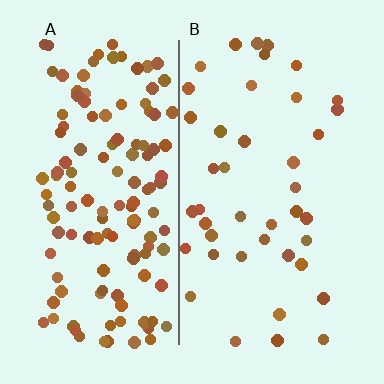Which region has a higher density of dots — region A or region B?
A (the left).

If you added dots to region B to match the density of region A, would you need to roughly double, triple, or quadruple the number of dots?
Approximately triple.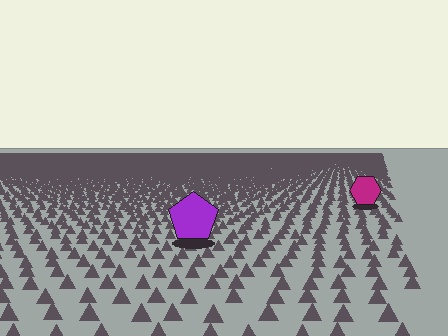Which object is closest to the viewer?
The purple pentagon is closest. The texture marks near it are larger and more spread out.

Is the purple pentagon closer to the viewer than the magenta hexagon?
Yes. The purple pentagon is closer — you can tell from the texture gradient: the ground texture is coarser near it.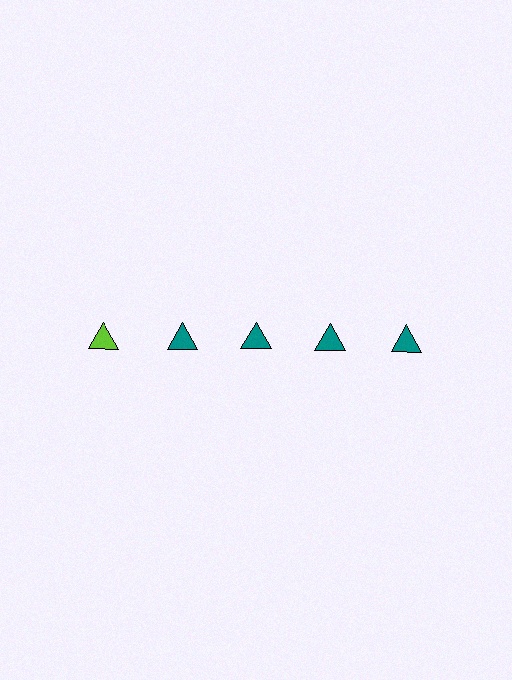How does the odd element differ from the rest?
It has a different color: lime instead of teal.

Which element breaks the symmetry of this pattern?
The lime triangle in the top row, leftmost column breaks the symmetry. All other shapes are teal triangles.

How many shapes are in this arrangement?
There are 5 shapes arranged in a grid pattern.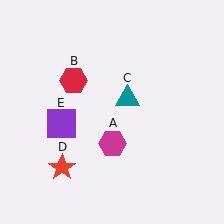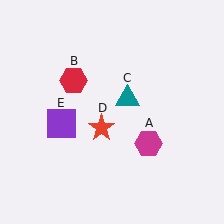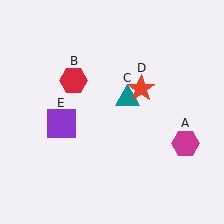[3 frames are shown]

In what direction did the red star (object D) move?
The red star (object D) moved up and to the right.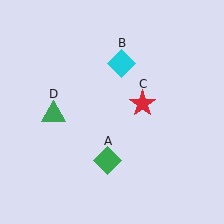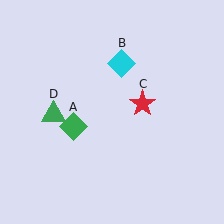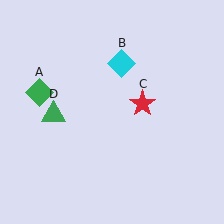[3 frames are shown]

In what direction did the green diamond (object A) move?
The green diamond (object A) moved up and to the left.